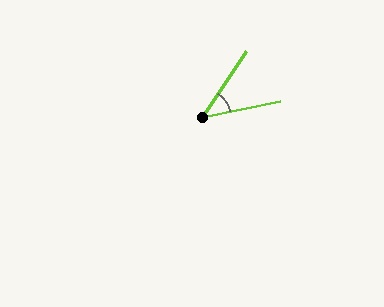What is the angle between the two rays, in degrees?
Approximately 44 degrees.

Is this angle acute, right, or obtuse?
It is acute.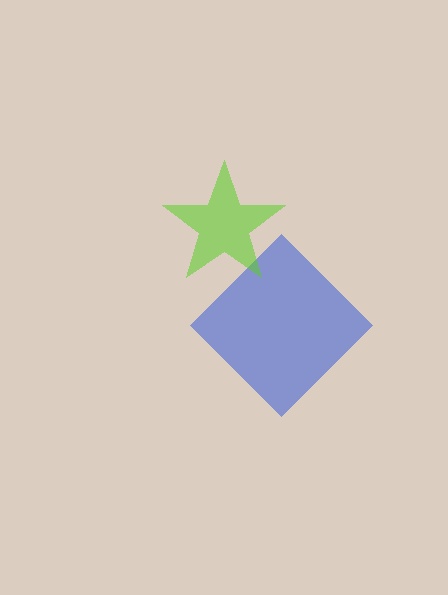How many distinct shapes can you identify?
There are 2 distinct shapes: a blue diamond, a lime star.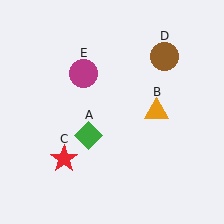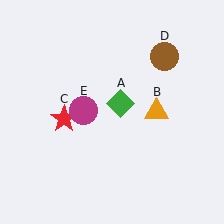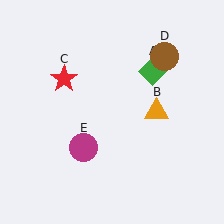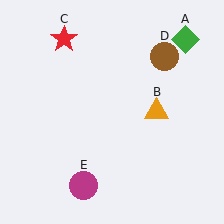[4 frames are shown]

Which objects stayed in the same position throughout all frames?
Orange triangle (object B) and brown circle (object D) remained stationary.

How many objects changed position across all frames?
3 objects changed position: green diamond (object A), red star (object C), magenta circle (object E).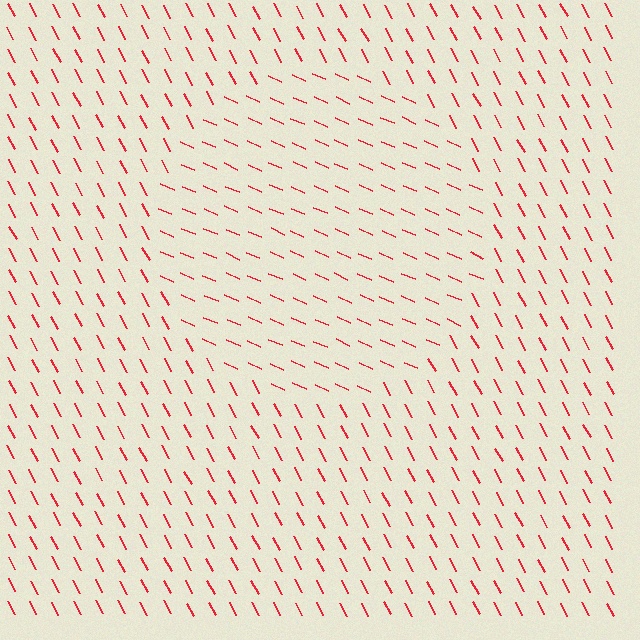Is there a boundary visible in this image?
Yes, there is a texture boundary formed by a change in line orientation.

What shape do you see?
I see a circle.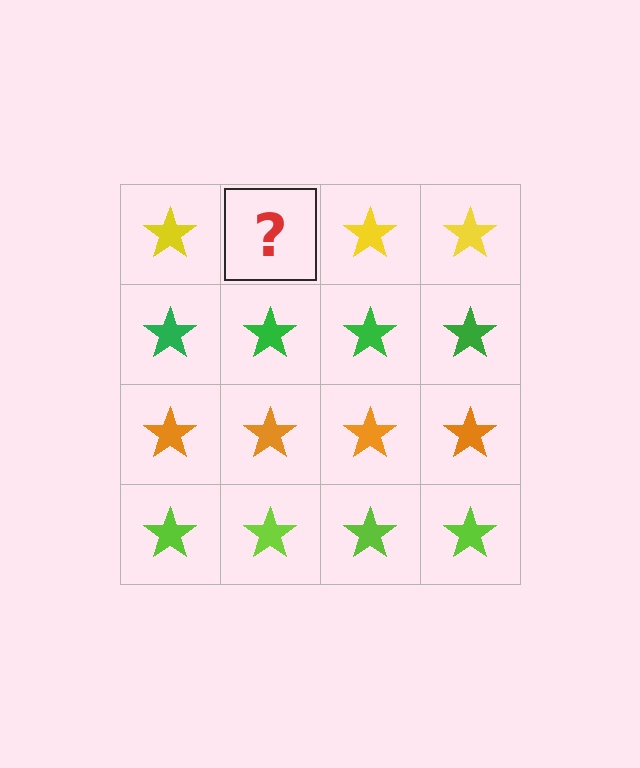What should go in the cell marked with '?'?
The missing cell should contain a yellow star.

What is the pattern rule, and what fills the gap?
The rule is that each row has a consistent color. The gap should be filled with a yellow star.